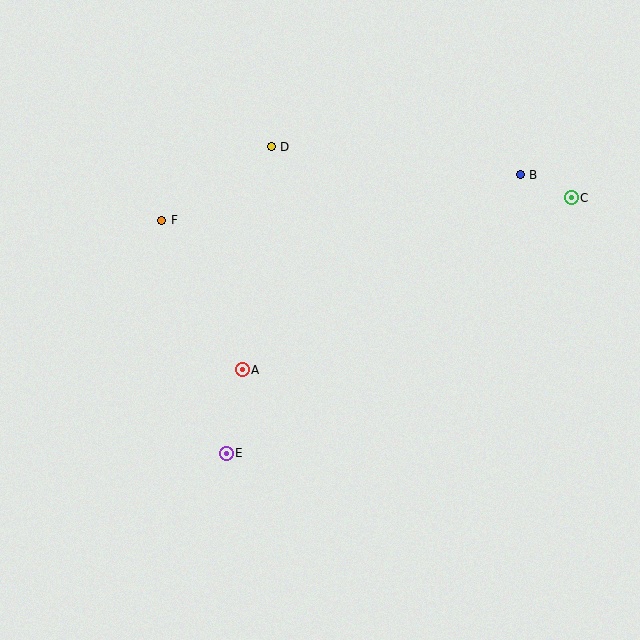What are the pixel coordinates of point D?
Point D is at (271, 147).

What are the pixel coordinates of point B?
Point B is at (520, 175).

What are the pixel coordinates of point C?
Point C is at (571, 198).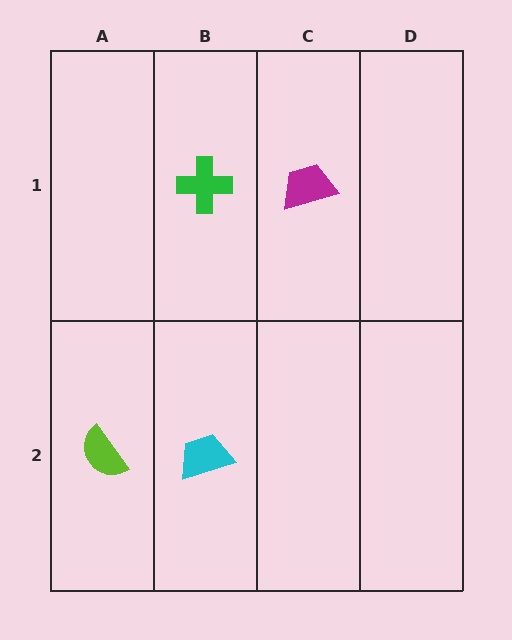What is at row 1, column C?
A magenta trapezoid.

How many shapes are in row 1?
2 shapes.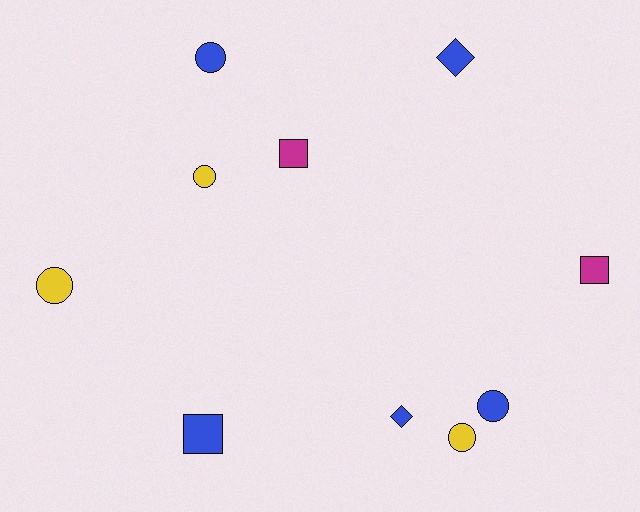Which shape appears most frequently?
Circle, with 5 objects.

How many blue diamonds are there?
There are 2 blue diamonds.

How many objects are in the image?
There are 10 objects.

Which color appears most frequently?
Blue, with 5 objects.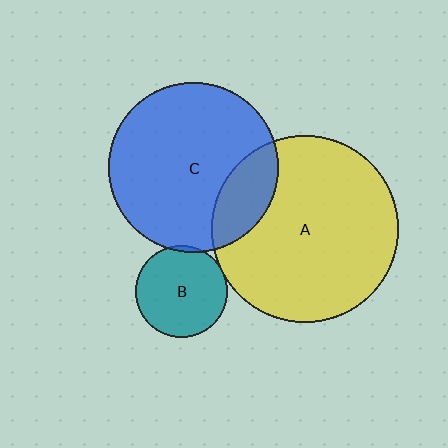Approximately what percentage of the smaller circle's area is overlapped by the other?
Approximately 5%.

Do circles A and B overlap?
Yes.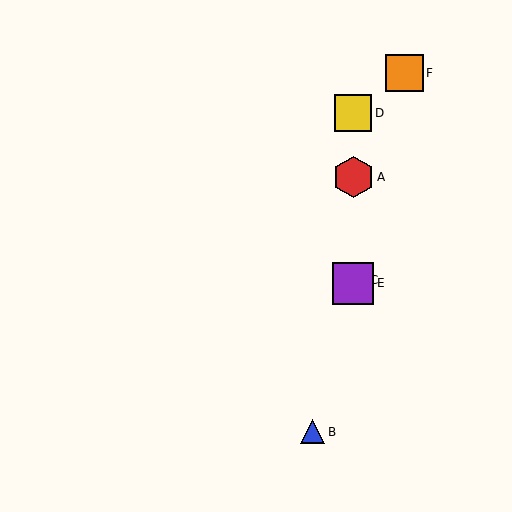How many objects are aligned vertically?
4 objects (A, C, D, E) are aligned vertically.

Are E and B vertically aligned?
No, E is at x≈353 and B is at x≈313.